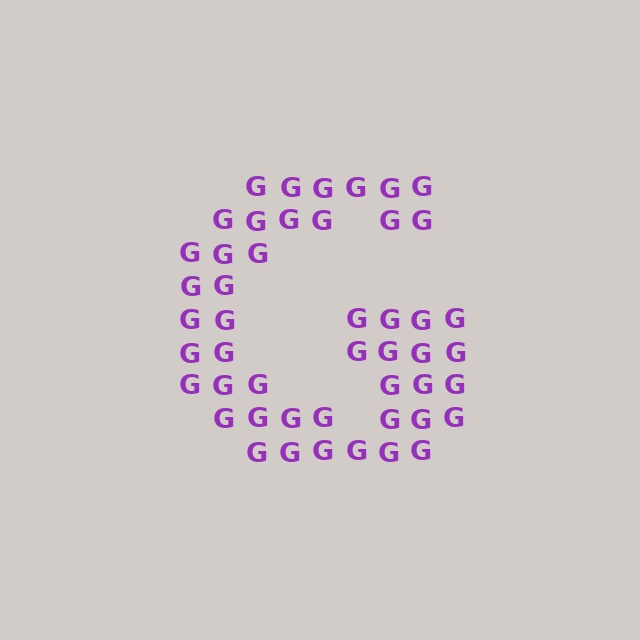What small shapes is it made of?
It is made of small letter G's.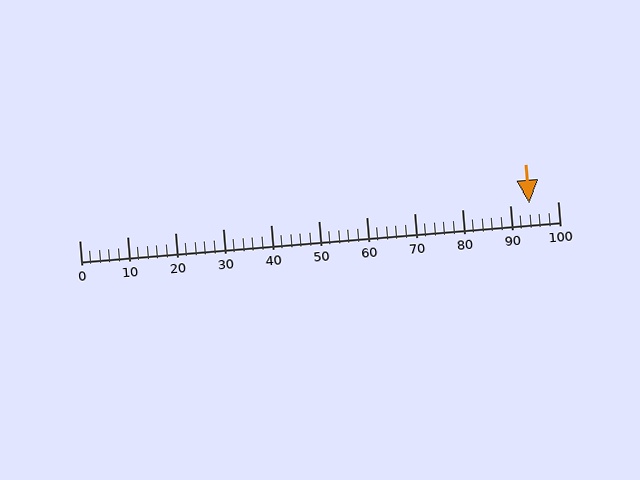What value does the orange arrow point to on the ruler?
The orange arrow points to approximately 94.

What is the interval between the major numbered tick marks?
The major tick marks are spaced 10 units apart.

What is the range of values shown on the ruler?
The ruler shows values from 0 to 100.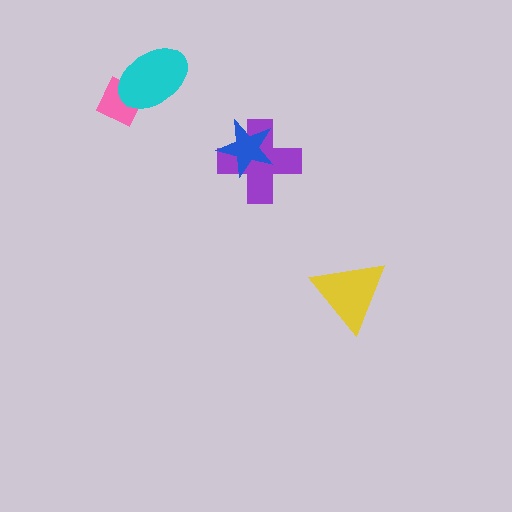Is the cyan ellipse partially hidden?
No, no other shape covers it.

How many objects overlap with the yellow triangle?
0 objects overlap with the yellow triangle.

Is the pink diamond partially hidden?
Yes, it is partially covered by another shape.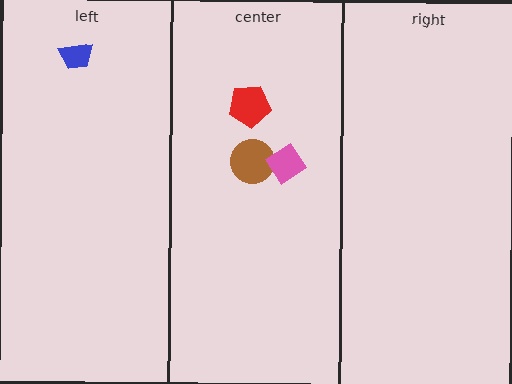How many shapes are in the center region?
3.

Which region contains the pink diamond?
The center region.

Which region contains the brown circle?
The center region.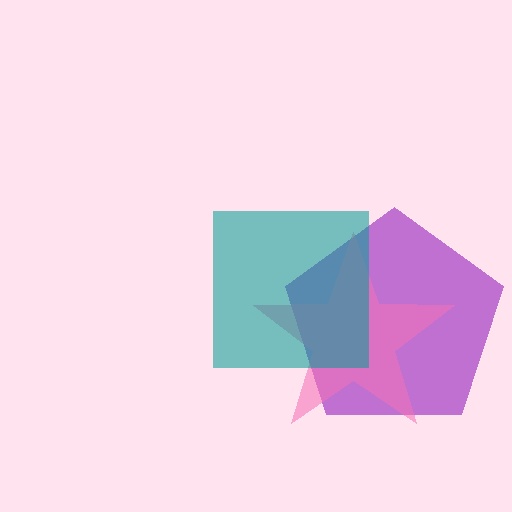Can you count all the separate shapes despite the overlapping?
Yes, there are 3 separate shapes.